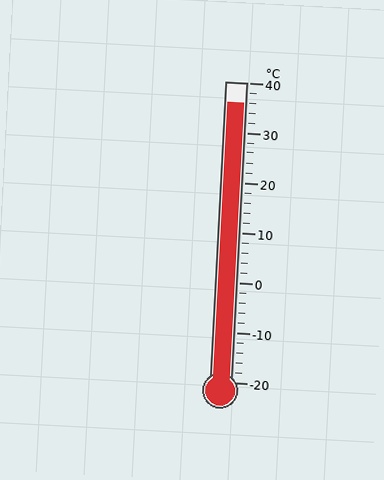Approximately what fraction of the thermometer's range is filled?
The thermometer is filled to approximately 95% of its range.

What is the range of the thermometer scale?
The thermometer scale ranges from -20°C to 40°C.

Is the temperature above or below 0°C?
The temperature is above 0°C.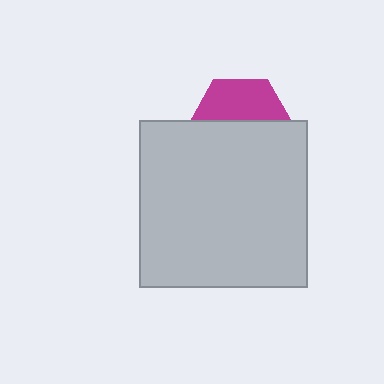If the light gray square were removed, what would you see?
You would see the complete magenta hexagon.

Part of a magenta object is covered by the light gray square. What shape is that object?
It is a hexagon.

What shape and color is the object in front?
The object in front is a light gray square.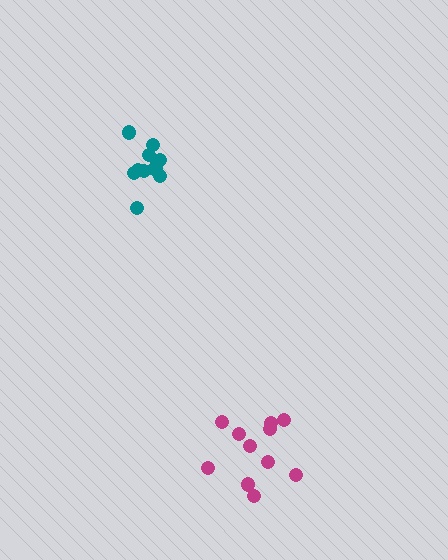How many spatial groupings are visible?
There are 2 spatial groupings.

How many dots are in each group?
Group 1: 12 dots, Group 2: 11 dots (23 total).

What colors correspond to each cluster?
The clusters are colored: teal, magenta.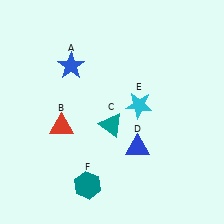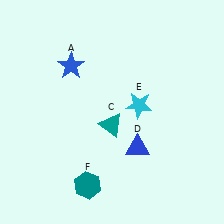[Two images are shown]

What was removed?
The red triangle (B) was removed in Image 2.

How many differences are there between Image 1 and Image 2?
There is 1 difference between the two images.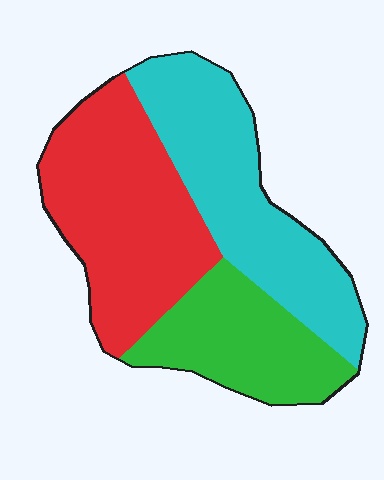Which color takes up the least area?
Green, at roughly 25%.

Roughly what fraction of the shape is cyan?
Cyan takes up about three eighths (3/8) of the shape.